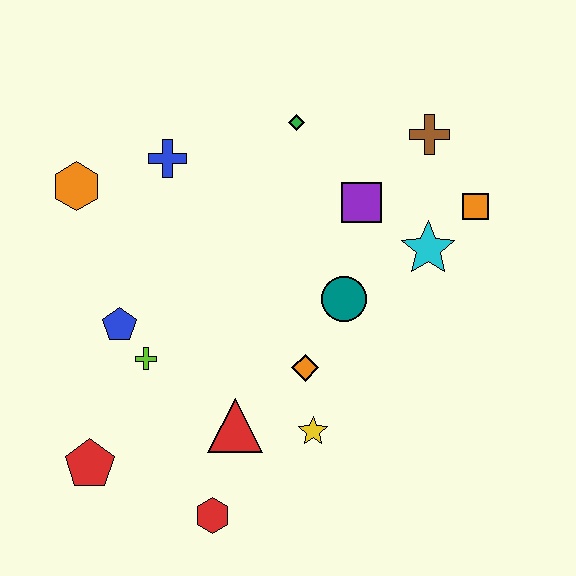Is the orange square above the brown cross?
No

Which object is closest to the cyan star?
The orange square is closest to the cyan star.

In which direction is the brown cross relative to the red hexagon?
The brown cross is above the red hexagon.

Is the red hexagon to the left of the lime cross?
No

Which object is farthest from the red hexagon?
The brown cross is farthest from the red hexagon.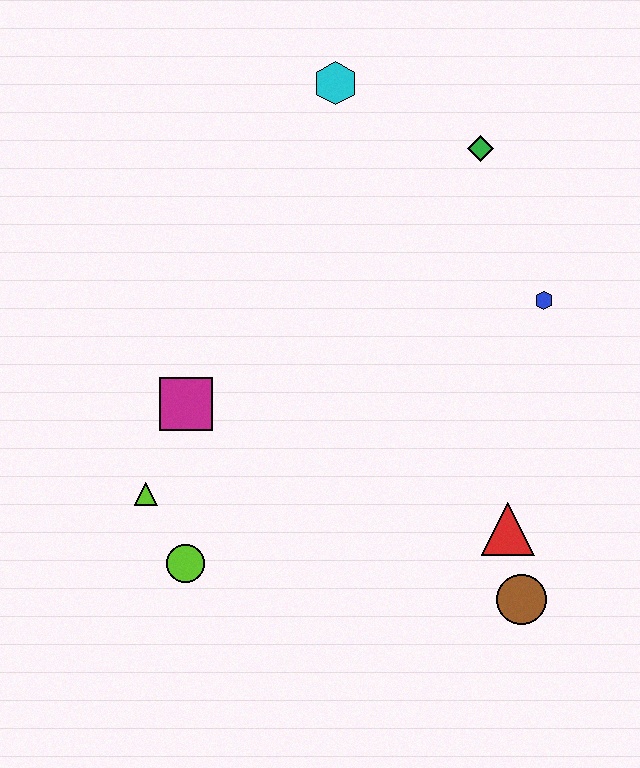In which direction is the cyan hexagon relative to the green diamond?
The cyan hexagon is to the left of the green diamond.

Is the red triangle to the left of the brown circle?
Yes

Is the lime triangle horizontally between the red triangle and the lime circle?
No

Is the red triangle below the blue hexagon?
Yes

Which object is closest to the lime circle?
The lime triangle is closest to the lime circle.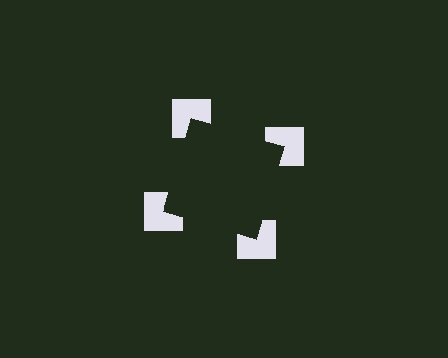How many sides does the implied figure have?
4 sides.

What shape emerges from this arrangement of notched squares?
An illusory square — its edges are inferred from the aligned wedge cuts in the notched squares, not physically drawn.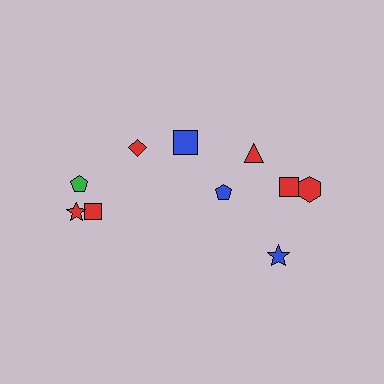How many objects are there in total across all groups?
There are 10 objects.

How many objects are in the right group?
There are 6 objects.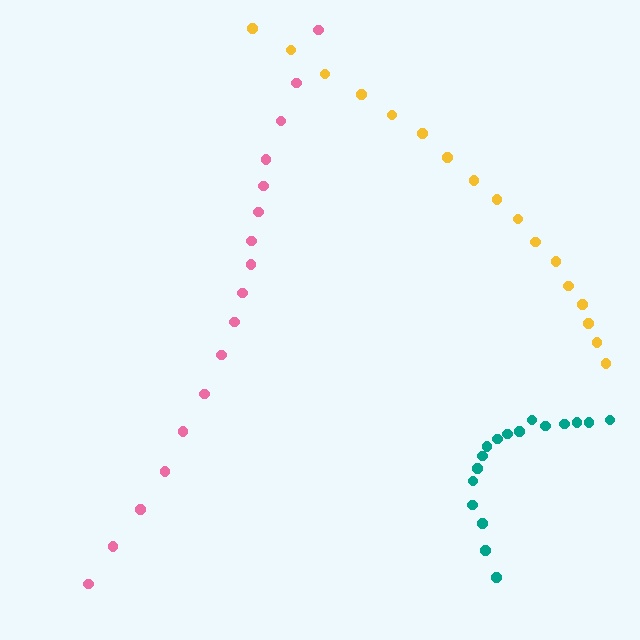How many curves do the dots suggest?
There are 3 distinct paths.